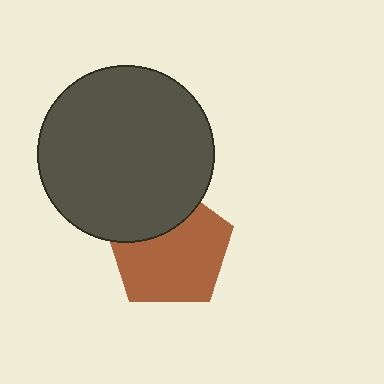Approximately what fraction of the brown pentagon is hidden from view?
Roughly 30% of the brown pentagon is hidden behind the dark gray circle.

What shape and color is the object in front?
The object in front is a dark gray circle.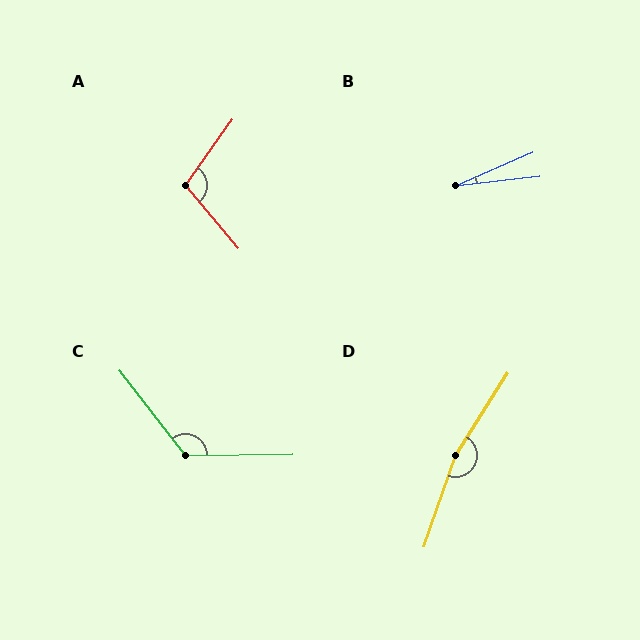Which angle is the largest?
D, at approximately 167 degrees.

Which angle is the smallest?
B, at approximately 17 degrees.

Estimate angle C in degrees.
Approximately 127 degrees.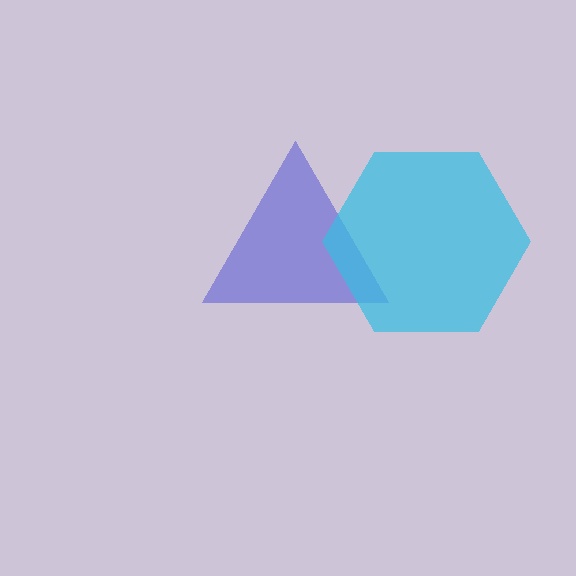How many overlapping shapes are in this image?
There are 2 overlapping shapes in the image.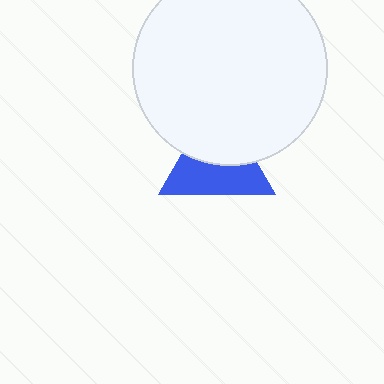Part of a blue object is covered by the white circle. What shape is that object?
It is a triangle.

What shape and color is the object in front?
The object in front is a white circle.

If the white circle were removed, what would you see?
You would see the complete blue triangle.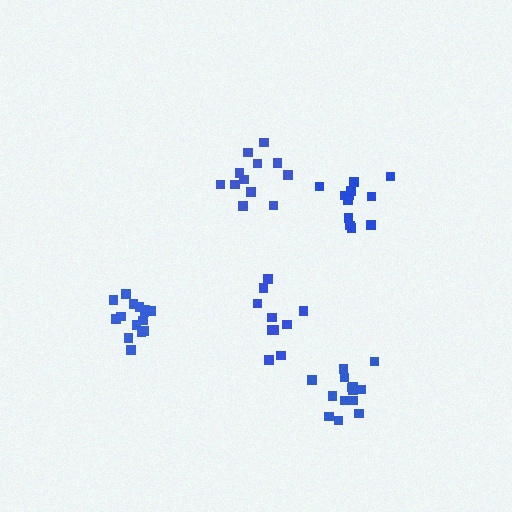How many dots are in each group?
Group 1: 12 dots, Group 2: 10 dots, Group 3: 12 dots, Group 4: 15 dots, Group 5: 14 dots (63 total).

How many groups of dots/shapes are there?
There are 5 groups.